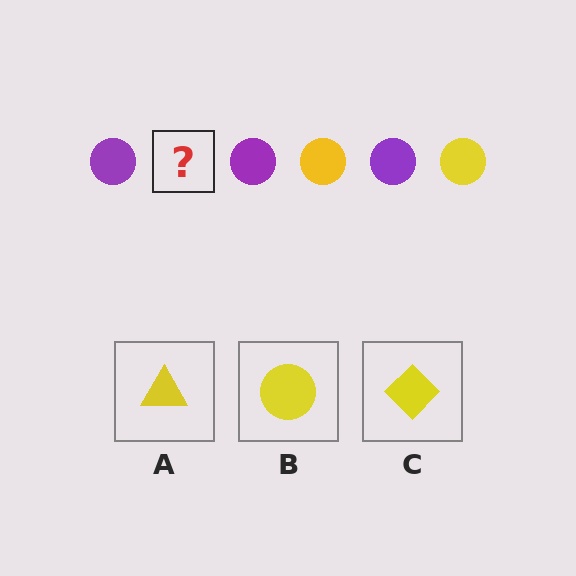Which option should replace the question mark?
Option B.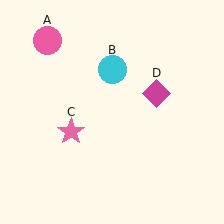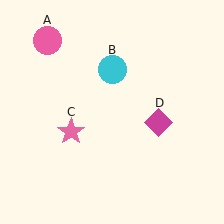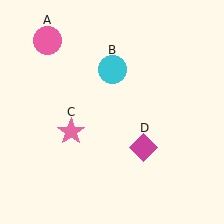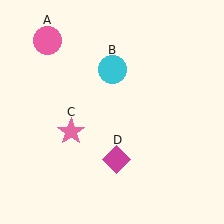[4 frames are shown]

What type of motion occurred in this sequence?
The magenta diamond (object D) rotated clockwise around the center of the scene.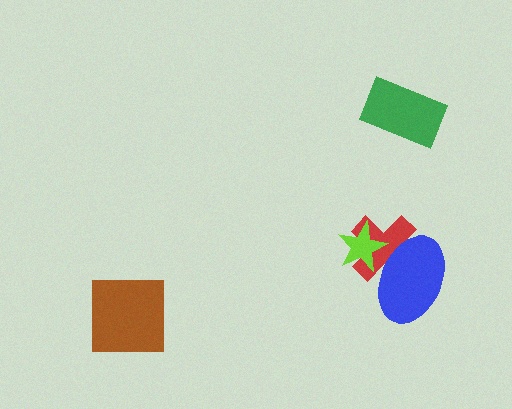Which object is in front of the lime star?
The blue ellipse is in front of the lime star.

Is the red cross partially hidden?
Yes, it is partially covered by another shape.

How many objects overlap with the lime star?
2 objects overlap with the lime star.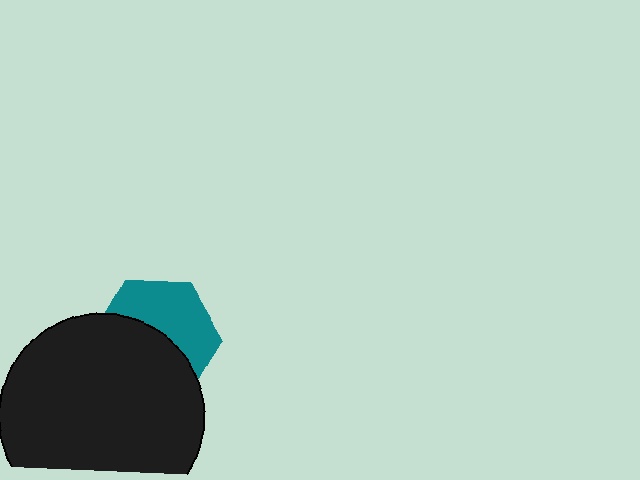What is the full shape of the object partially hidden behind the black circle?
The partially hidden object is a teal hexagon.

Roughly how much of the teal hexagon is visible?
About half of it is visible (roughly 47%).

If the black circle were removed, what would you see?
You would see the complete teal hexagon.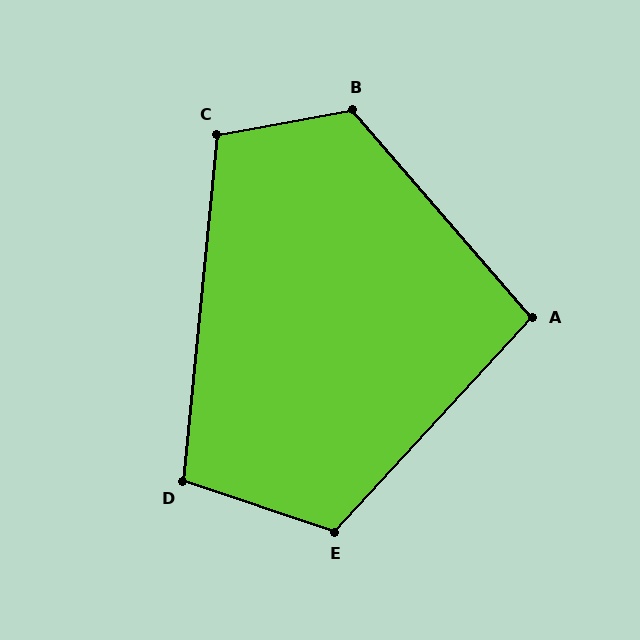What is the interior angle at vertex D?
Approximately 103 degrees (obtuse).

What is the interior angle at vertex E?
Approximately 114 degrees (obtuse).